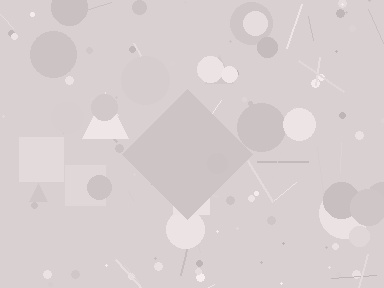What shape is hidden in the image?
A diamond is hidden in the image.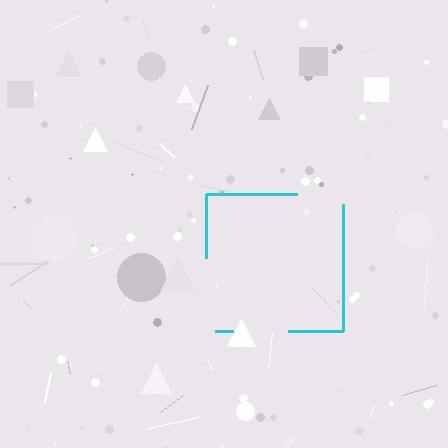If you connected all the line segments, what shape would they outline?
They would outline a square.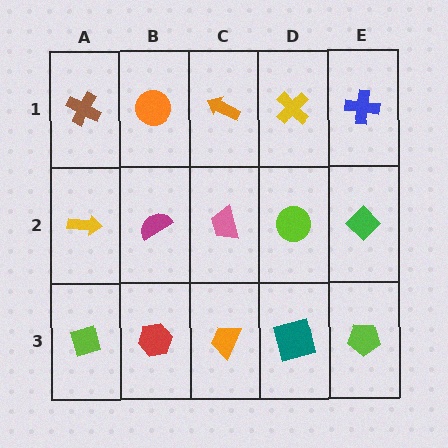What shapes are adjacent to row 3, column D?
A lime circle (row 2, column D), an orange trapezoid (row 3, column C), a lime pentagon (row 3, column E).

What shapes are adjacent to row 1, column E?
A green diamond (row 2, column E), a yellow cross (row 1, column D).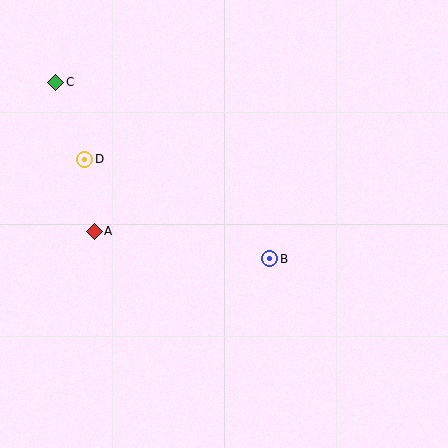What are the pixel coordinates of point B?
Point B is at (270, 259).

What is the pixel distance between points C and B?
The distance between C and B is 277 pixels.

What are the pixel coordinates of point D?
Point D is at (85, 159).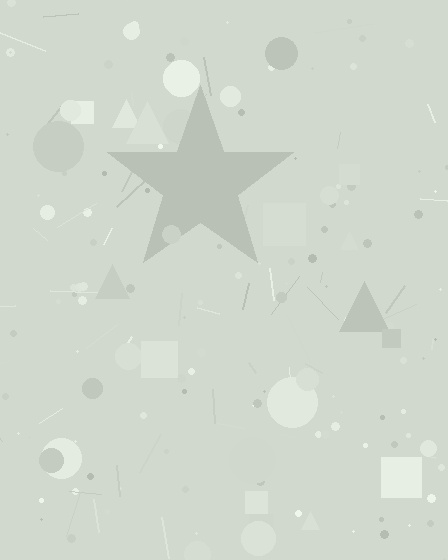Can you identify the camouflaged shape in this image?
The camouflaged shape is a star.